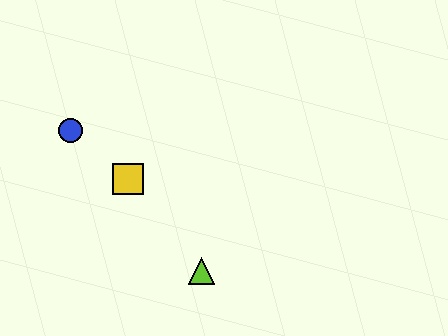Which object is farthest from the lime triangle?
The blue circle is farthest from the lime triangle.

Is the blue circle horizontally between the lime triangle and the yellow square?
No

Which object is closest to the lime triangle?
The yellow square is closest to the lime triangle.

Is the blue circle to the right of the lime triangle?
No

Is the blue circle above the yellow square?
Yes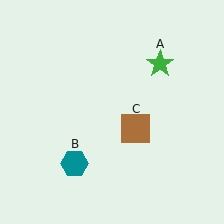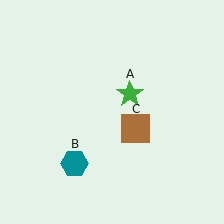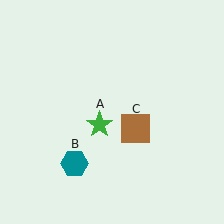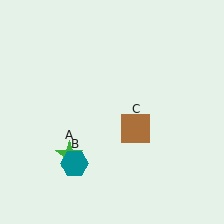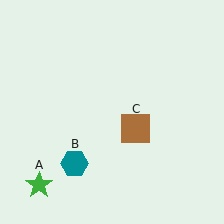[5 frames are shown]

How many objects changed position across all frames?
1 object changed position: green star (object A).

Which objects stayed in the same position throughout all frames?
Teal hexagon (object B) and brown square (object C) remained stationary.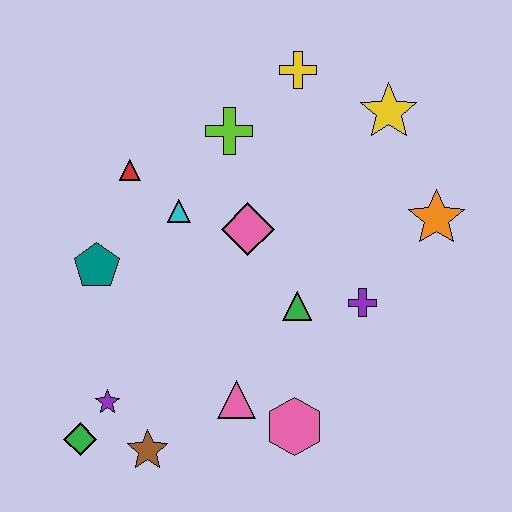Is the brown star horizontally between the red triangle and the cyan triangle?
Yes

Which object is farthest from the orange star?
The green diamond is farthest from the orange star.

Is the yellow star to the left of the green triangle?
No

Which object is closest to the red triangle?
The cyan triangle is closest to the red triangle.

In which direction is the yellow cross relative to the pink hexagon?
The yellow cross is above the pink hexagon.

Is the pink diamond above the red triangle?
No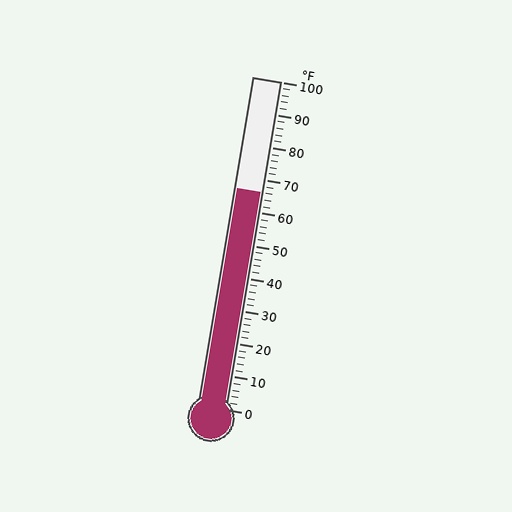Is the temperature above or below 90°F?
The temperature is below 90°F.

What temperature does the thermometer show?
The thermometer shows approximately 66°F.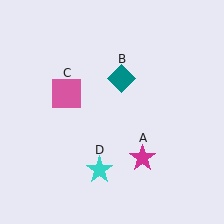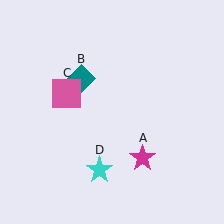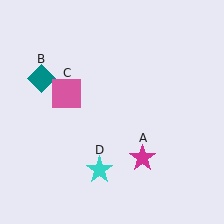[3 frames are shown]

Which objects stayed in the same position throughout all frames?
Magenta star (object A) and pink square (object C) and cyan star (object D) remained stationary.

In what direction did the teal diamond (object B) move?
The teal diamond (object B) moved left.